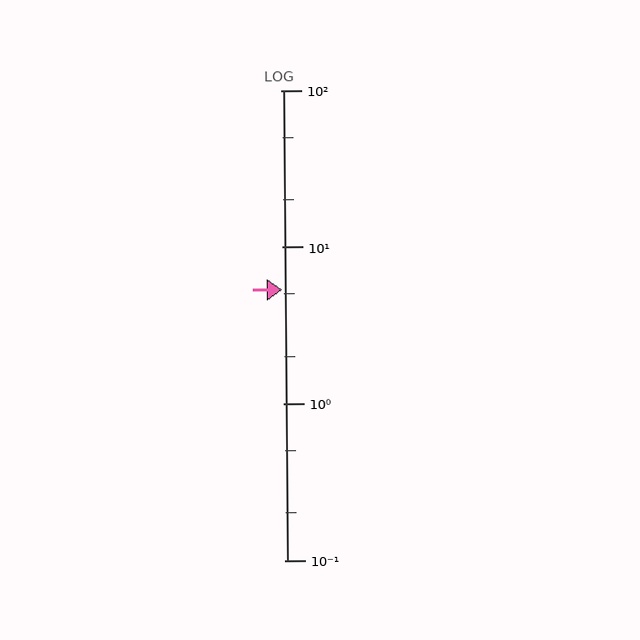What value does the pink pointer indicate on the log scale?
The pointer indicates approximately 5.3.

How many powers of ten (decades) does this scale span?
The scale spans 3 decades, from 0.1 to 100.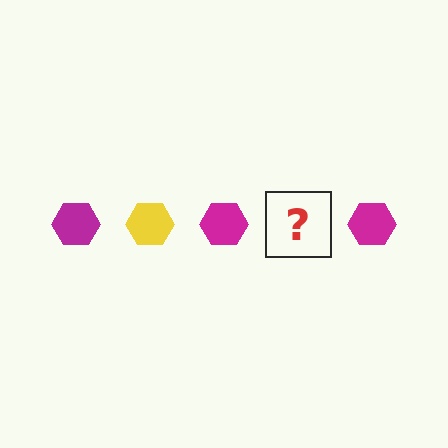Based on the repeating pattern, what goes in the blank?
The blank should be a yellow hexagon.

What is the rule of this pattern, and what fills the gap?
The rule is that the pattern cycles through magenta, yellow hexagons. The gap should be filled with a yellow hexagon.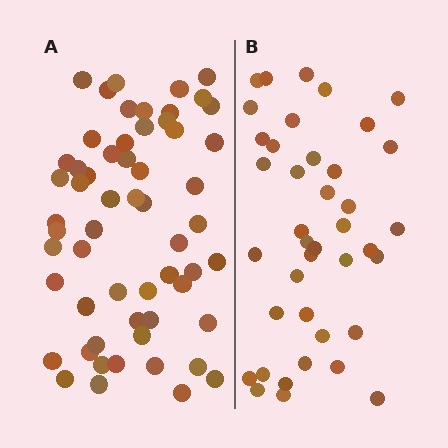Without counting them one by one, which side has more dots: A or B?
Region A (the left region) has more dots.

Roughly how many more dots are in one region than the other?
Region A has approximately 20 more dots than region B.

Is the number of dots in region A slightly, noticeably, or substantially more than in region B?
Region A has substantially more. The ratio is roughly 1.4 to 1.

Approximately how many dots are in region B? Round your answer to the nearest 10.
About 40 dots.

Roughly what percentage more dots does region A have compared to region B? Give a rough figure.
About 45% more.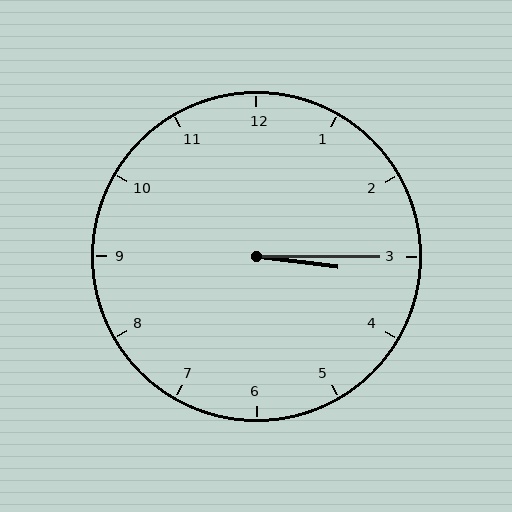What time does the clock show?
3:15.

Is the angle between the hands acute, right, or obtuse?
It is acute.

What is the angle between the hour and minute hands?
Approximately 8 degrees.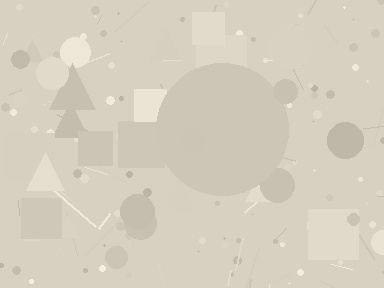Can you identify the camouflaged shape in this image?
The camouflaged shape is a circle.